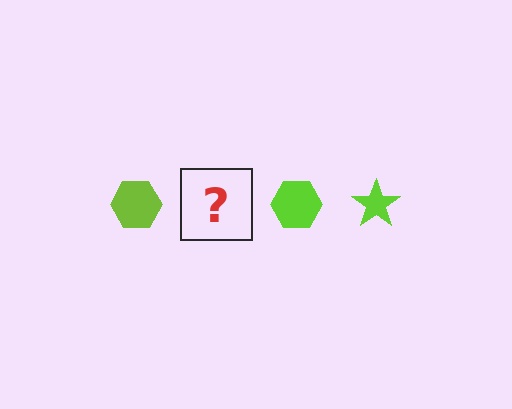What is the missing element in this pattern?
The missing element is a lime star.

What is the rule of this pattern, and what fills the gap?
The rule is that the pattern cycles through hexagon, star shapes in lime. The gap should be filled with a lime star.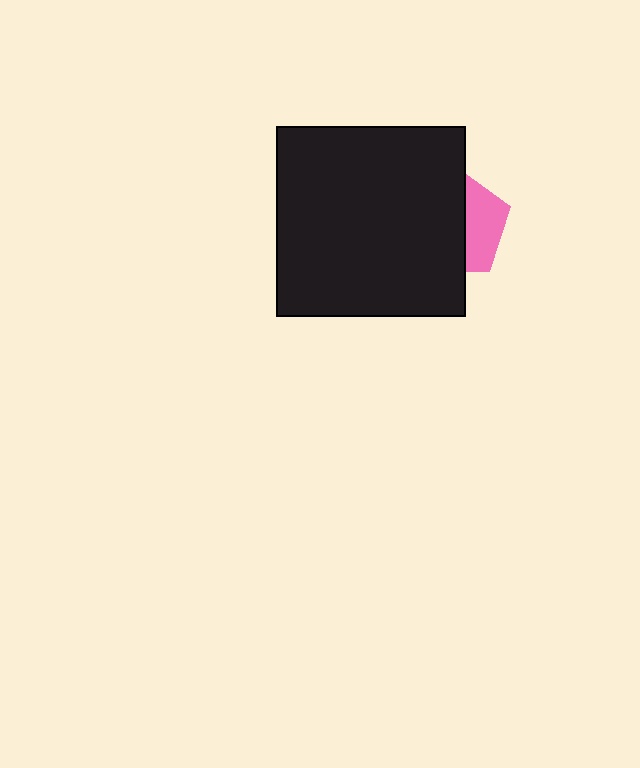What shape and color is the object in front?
The object in front is a black square.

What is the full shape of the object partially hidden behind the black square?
The partially hidden object is a pink pentagon.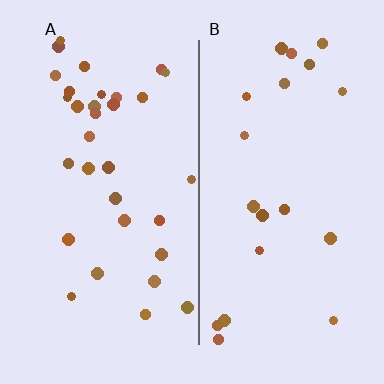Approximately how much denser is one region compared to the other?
Approximately 1.6× — region A over region B.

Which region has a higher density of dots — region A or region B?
A (the left).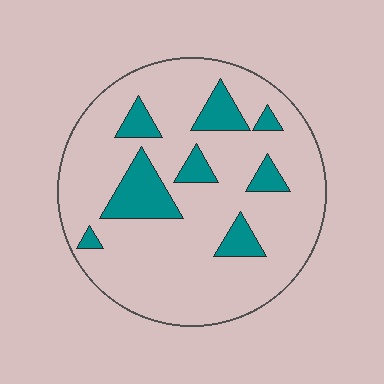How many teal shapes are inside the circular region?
8.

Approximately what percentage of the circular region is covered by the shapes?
Approximately 15%.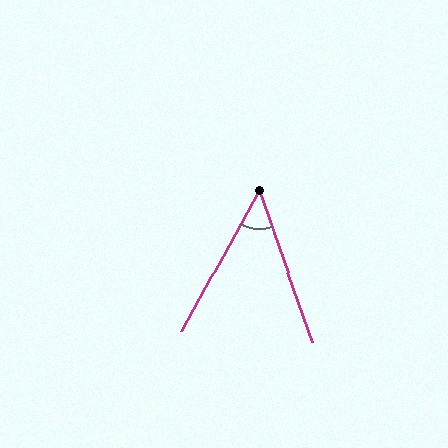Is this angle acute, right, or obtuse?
It is acute.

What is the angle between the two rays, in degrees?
Approximately 48 degrees.